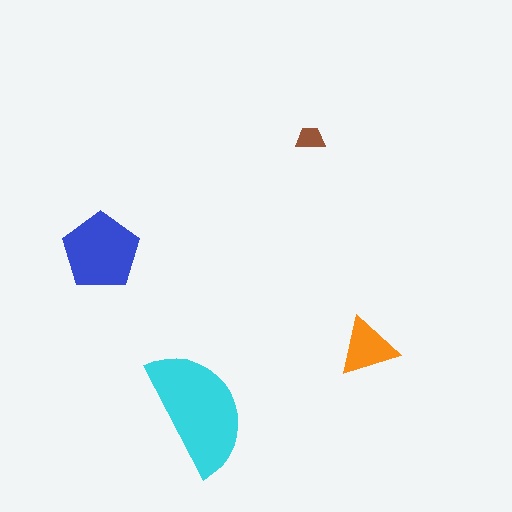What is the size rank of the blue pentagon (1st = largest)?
2nd.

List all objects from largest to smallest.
The cyan semicircle, the blue pentagon, the orange triangle, the brown trapezoid.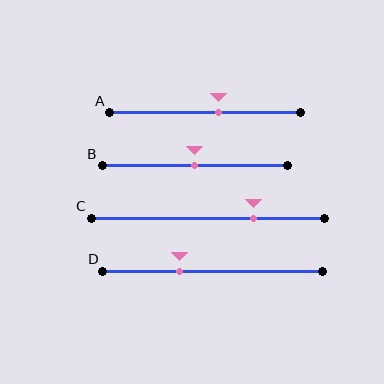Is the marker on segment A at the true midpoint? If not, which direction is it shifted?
No, the marker on segment A is shifted to the right by about 7% of the segment length.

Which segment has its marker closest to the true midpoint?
Segment B has its marker closest to the true midpoint.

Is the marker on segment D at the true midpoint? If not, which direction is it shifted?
No, the marker on segment D is shifted to the left by about 15% of the segment length.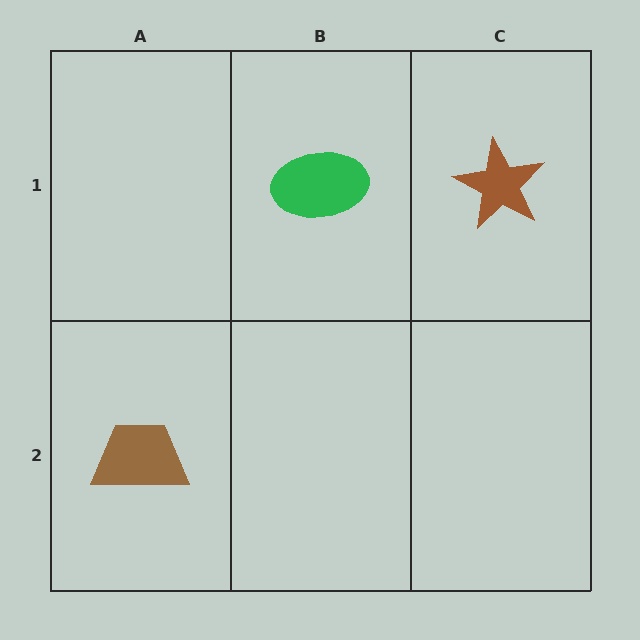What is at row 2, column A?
A brown trapezoid.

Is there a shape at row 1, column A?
No, that cell is empty.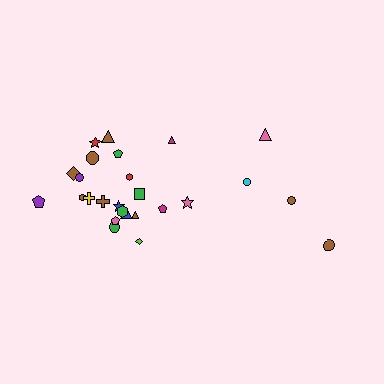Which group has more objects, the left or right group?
The left group.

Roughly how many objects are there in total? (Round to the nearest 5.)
Roughly 25 objects in total.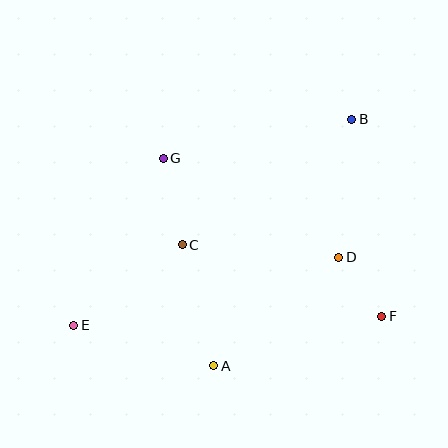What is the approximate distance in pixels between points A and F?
The distance between A and F is approximately 175 pixels.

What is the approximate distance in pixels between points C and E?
The distance between C and E is approximately 135 pixels.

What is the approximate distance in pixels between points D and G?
The distance between D and G is approximately 202 pixels.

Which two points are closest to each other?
Points D and F are closest to each other.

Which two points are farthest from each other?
Points B and E are farthest from each other.